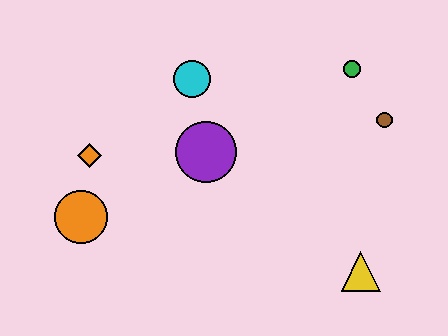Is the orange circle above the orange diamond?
No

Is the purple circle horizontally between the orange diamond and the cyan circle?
No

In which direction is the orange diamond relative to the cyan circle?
The orange diamond is to the left of the cyan circle.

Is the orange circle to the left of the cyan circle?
Yes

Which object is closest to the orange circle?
The orange diamond is closest to the orange circle.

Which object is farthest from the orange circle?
The brown circle is farthest from the orange circle.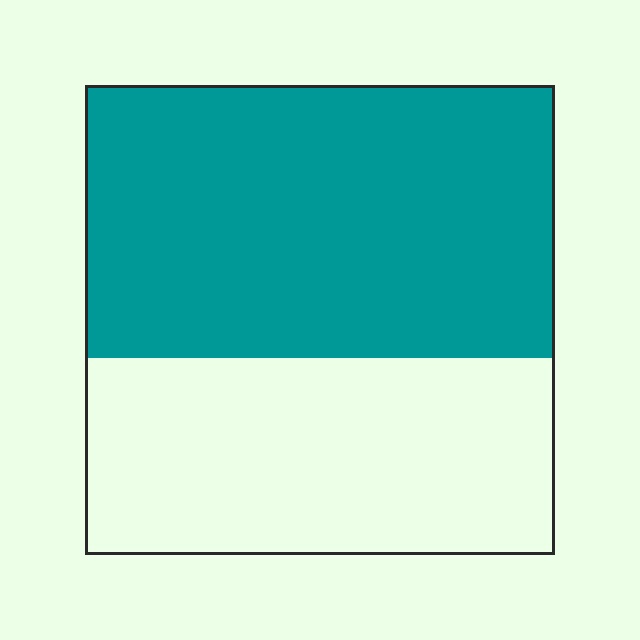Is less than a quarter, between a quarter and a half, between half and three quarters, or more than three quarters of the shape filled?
Between half and three quarters.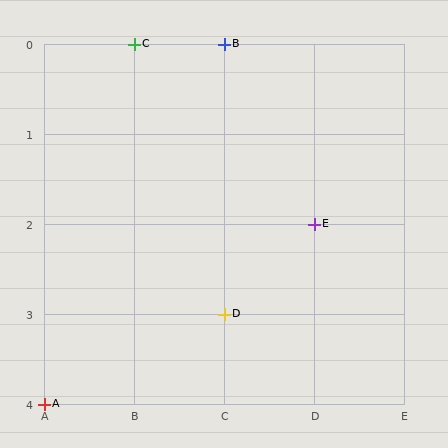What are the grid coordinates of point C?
Point C is at grid coordinates (B, 0).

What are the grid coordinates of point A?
Point A is at grid coordinates (A, 4).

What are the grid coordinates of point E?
Point E is at grid coordinates (D, 2).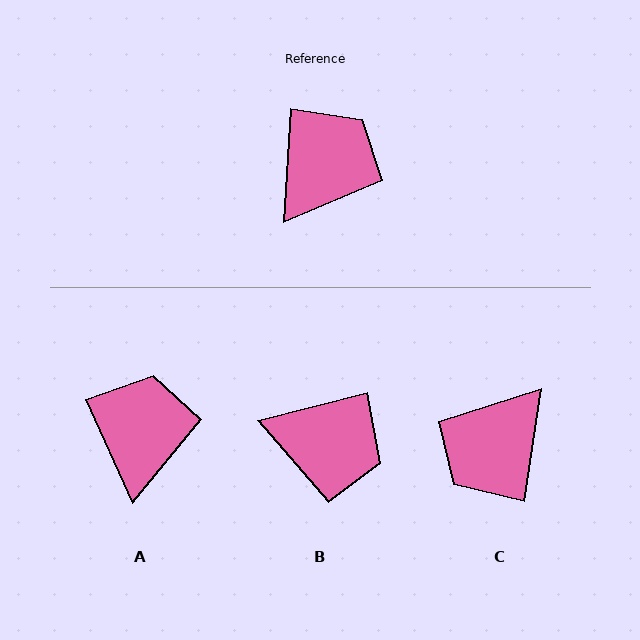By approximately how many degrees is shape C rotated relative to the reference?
Approximately 175 degrees counter-clockwise.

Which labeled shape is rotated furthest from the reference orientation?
C, about 175 degrees away.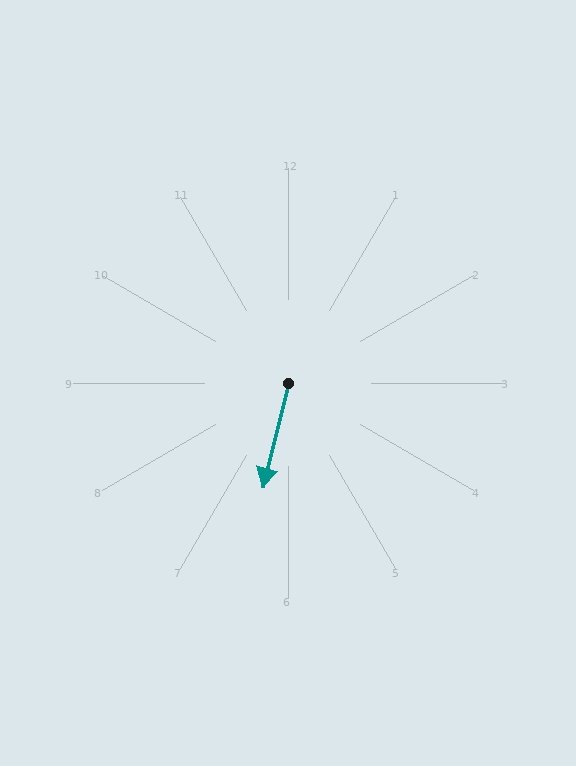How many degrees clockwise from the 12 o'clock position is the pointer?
Approximately 194 degrees.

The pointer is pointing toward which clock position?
Roughly 6 o'clock.